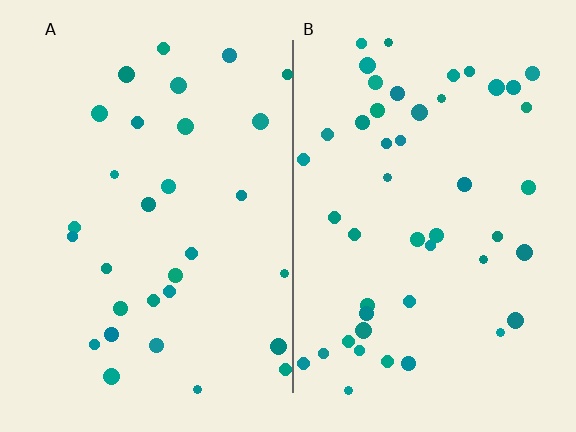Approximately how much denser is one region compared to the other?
Approximately 1.5× — region B over region A.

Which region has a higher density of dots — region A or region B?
B (the right).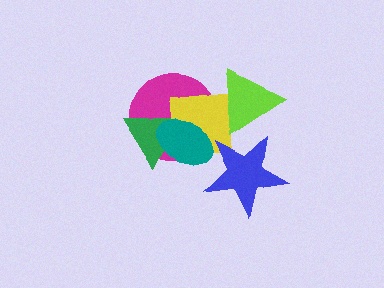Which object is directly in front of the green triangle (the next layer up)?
The yellow square is directly in front of the green triangle.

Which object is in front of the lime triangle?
The blue star is in front of the lime triangle.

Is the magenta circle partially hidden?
Yes, it is partially covered by another shape.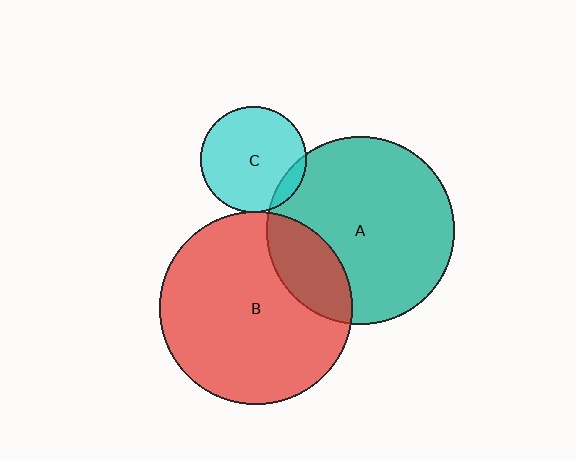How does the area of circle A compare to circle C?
Approximately 3.2 times.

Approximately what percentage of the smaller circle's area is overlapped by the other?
Approximately 10%.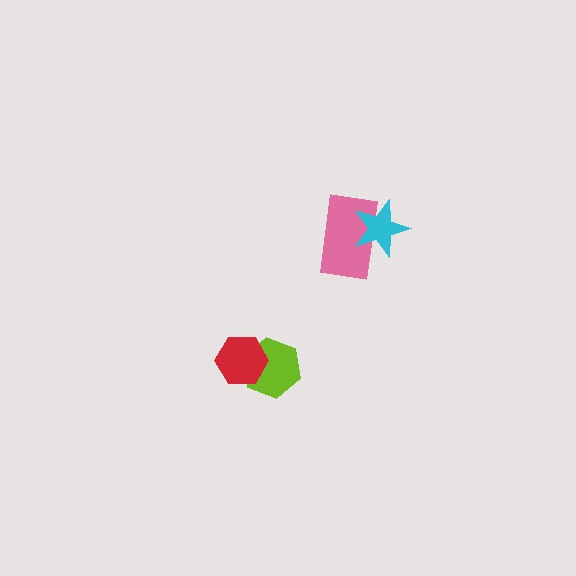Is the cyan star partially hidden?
No, no other shape covers it.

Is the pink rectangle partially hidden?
Yes, it is partially covered by another shape.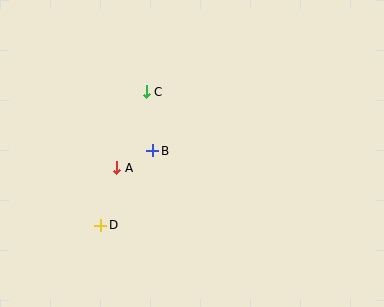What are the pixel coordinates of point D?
Point D is at (101, 225).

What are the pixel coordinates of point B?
Point B is at (153, 151).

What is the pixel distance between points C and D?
The distance between C and D is 141 pixels.